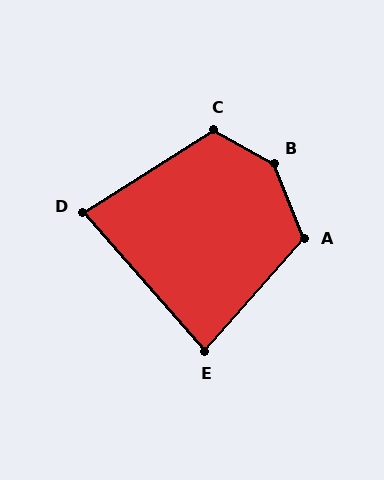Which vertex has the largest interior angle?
B, at approximately 141 degrees.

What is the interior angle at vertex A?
Approximately 117 degrees (obtuse).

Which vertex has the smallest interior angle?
D, at approximately 81 degrees.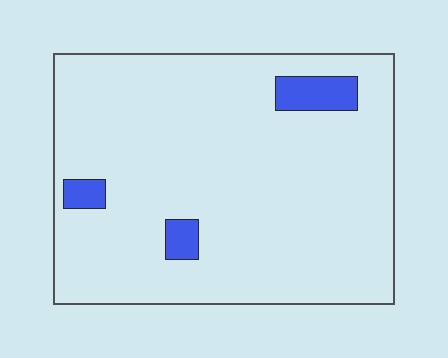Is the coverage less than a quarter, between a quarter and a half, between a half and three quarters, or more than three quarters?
Less than a quarter.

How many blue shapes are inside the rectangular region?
3.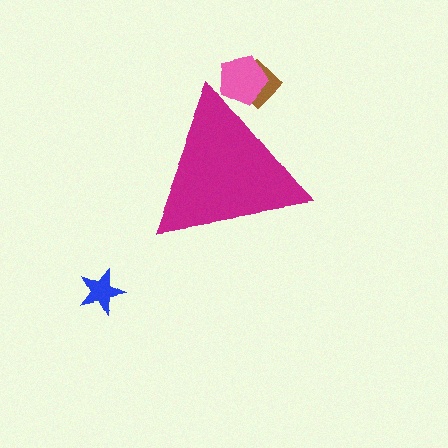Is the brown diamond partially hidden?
Yes, the brown diamond is partially hidden behind the magenta triangle.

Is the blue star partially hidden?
No, the blue star is fully visible.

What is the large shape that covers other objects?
A magenta triangle.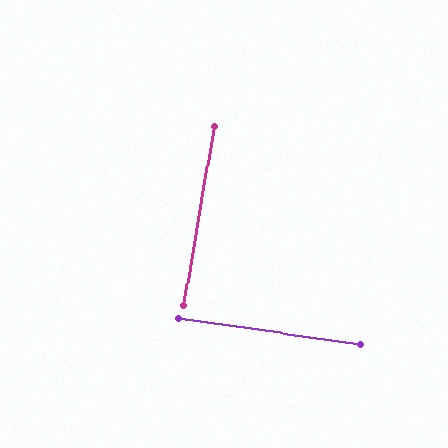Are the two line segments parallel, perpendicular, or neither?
Perpendicular — they meet at approximately 89°.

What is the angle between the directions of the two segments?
Approximately 89 degrees.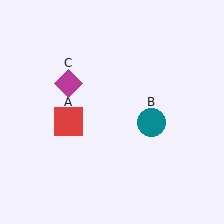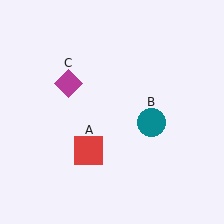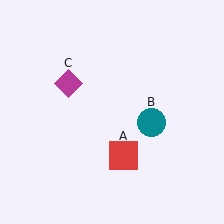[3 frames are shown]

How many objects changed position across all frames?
1 object changed position: red square (object A).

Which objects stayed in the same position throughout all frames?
Teal circle (object B) and magenta diamond (object C) remained stationary.